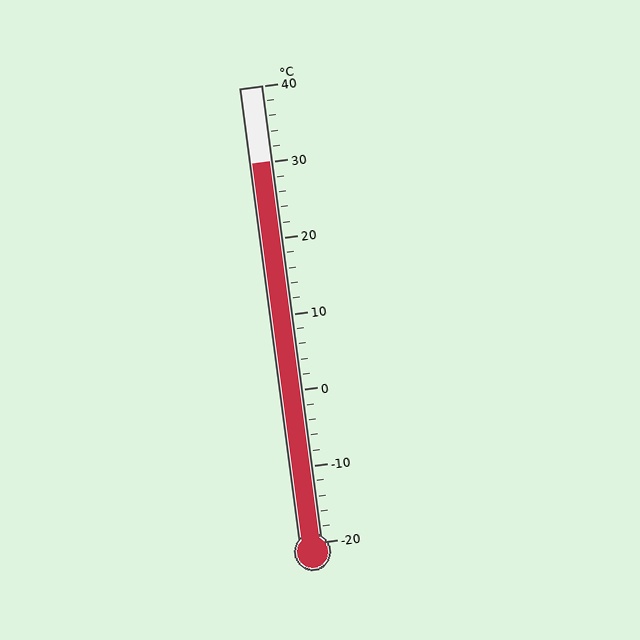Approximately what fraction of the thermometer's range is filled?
The thermometer is filled to approximately 85% of its range.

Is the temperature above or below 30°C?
The temperature is at 30°C.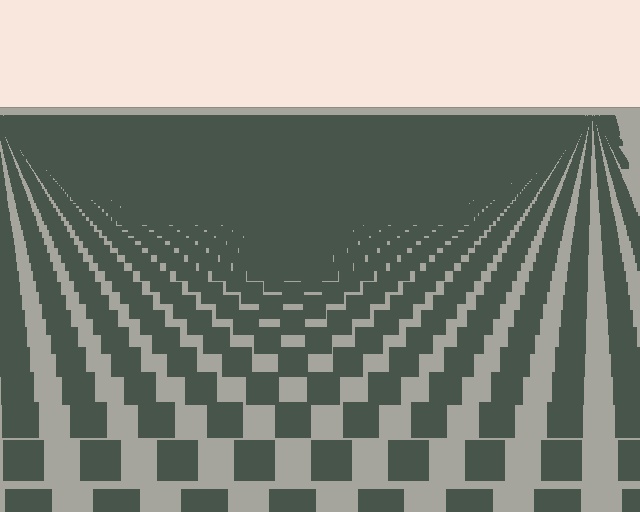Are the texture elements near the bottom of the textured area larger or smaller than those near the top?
Larger. Near the bottom, elements are closer to the viewer and appear at a bigger on-screen size.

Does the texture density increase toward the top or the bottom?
Density increases toward the top.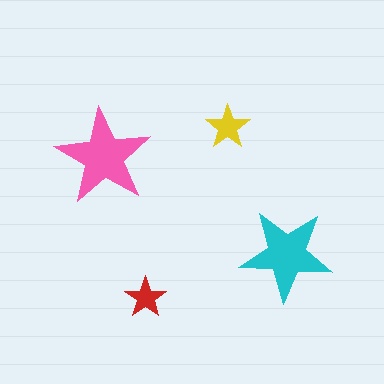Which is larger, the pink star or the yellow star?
The pink one.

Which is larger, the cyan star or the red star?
The cyan one.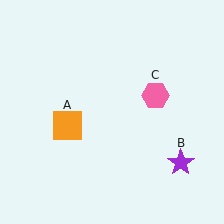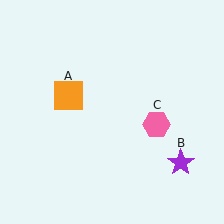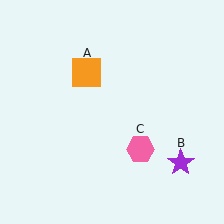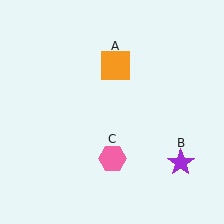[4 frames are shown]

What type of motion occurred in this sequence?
The orange square (object A), pink hexagon (object C) rotated clockwise around the center of the scene.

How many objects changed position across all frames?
2 objects changed position: orange square (object A), pink hexagon (object C).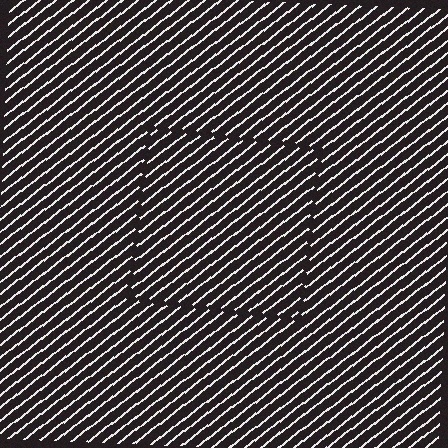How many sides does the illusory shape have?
4 sides — the line-ends trace a square.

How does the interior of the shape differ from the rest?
The interior of the shape contains the same grating, shifted by half a period — the contour is defined by the phase discontinuity where line-ends from the inner and outer gratings abut.